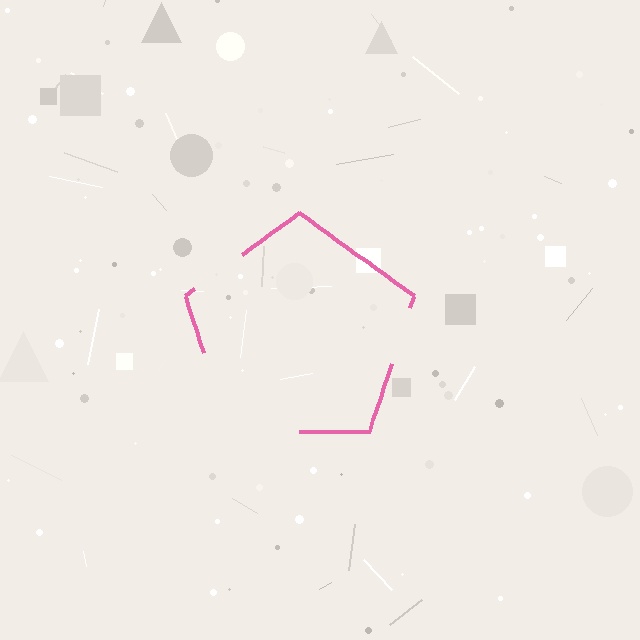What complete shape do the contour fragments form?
The contour fragments form a pentagon.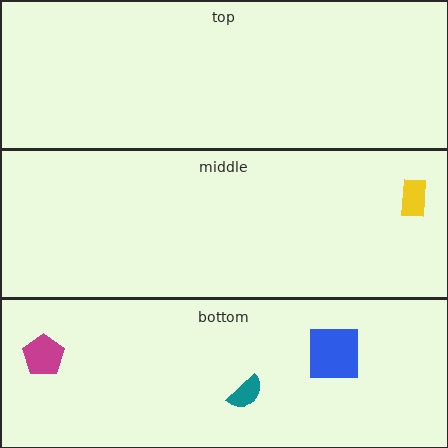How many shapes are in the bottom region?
3.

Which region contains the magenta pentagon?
The bottom region.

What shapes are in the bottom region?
The teal semicircle, the magenta pentagon, the blue square.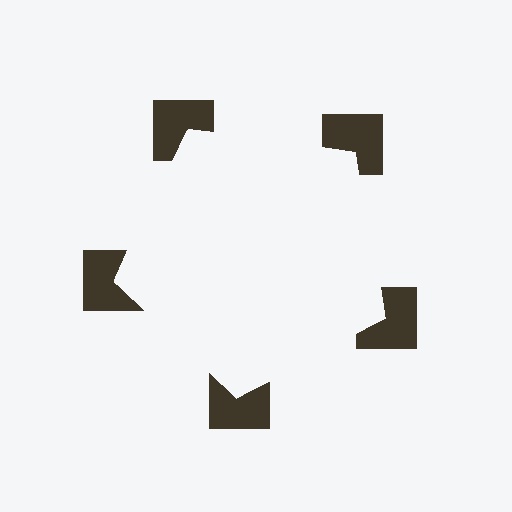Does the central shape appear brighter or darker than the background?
It typically appears slightly brighter than the background, even though no actual brightness change is drawn.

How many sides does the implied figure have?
5 sides.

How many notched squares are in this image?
There are 5 — one at each vertex of the illusory pentagon.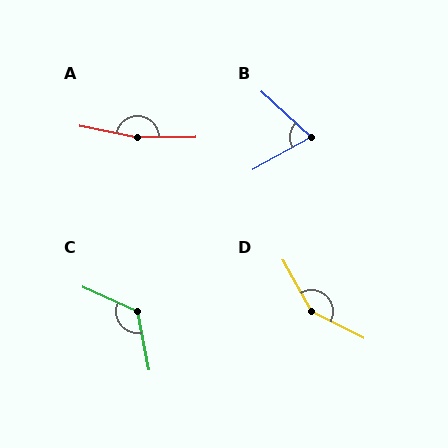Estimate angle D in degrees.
Approximately 146 degrees.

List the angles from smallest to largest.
B (72°), C (125°), D (146°), A (168°).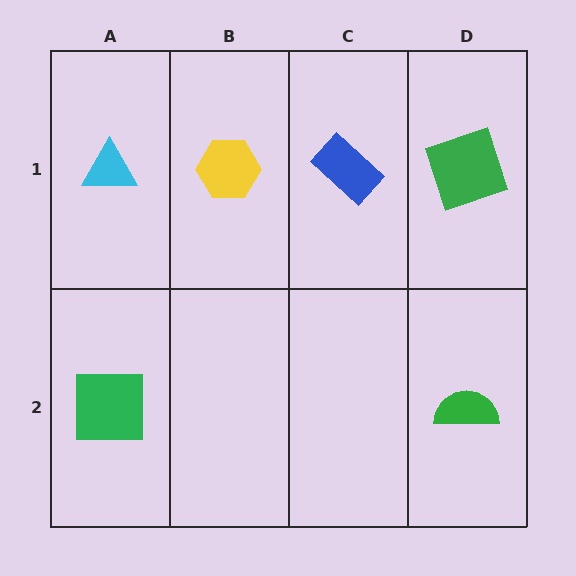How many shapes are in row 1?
4 shapes.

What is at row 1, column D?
A green square.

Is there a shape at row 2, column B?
No, that cell is empty.